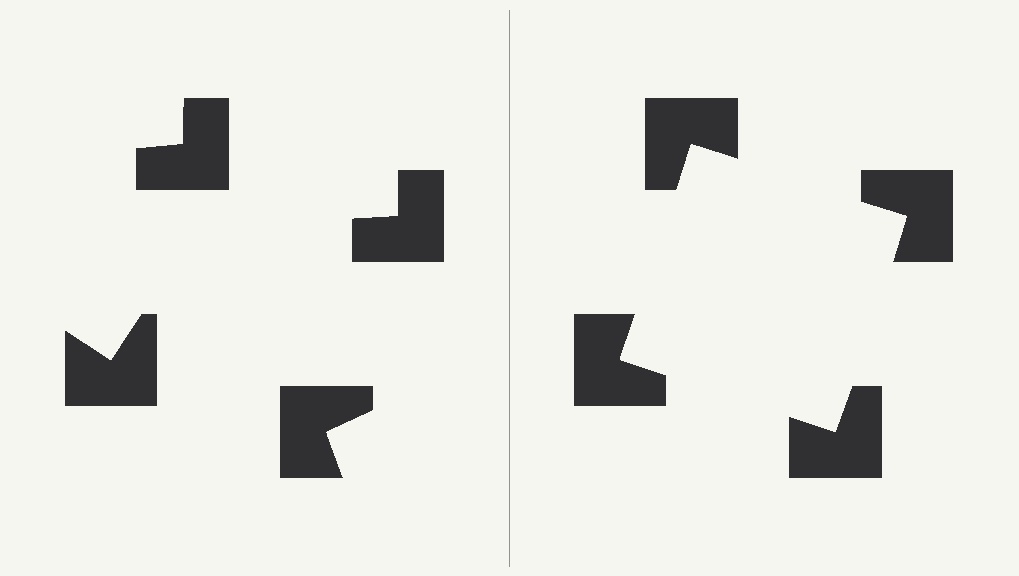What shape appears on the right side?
An illusory square.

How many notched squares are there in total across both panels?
8 — 4 on each side.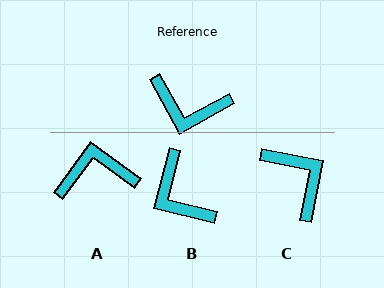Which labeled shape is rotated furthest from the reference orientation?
A, about 155 degrees away.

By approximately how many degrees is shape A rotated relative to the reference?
Approximately 155 degrees clockwise.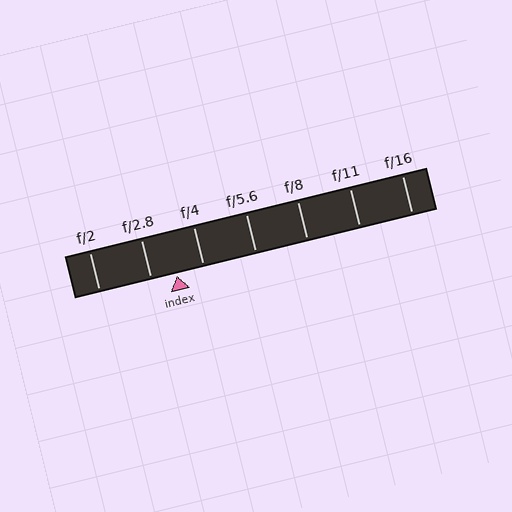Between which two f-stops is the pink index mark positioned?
The index mark is between f/2.8 and f/4.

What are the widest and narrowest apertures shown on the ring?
The widest aperture shown is f/2 and the narrowest is f/16.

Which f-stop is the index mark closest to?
The index mark is closest to f/2.8.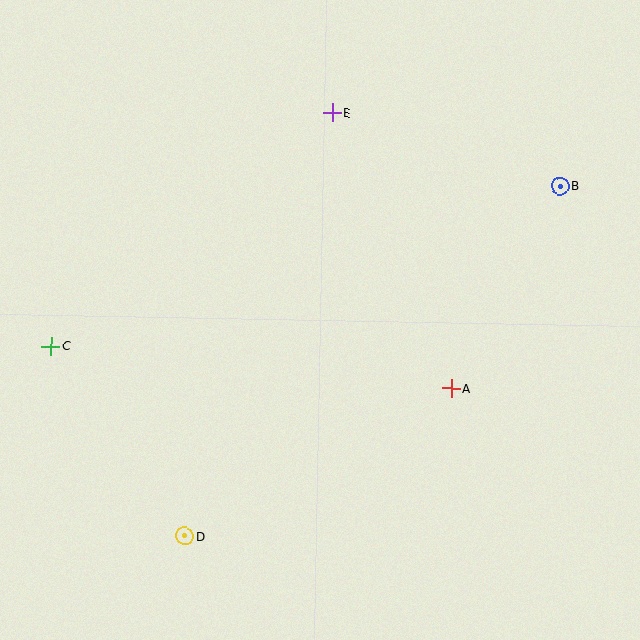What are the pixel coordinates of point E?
Point E is at (332, 113).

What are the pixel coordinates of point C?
Point C is at (51, 346).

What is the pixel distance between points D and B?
The distance between D and B is 514 pixels.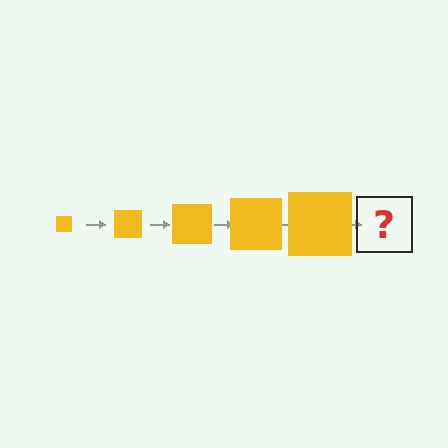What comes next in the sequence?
The next element should be a yellow square, larger than the previous one.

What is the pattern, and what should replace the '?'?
The pattern is that the square gets progressively larger each step. The '?' should be a yellow square, larger than the previous one.